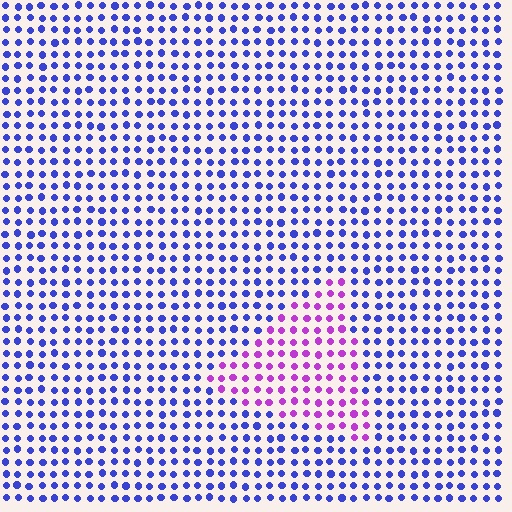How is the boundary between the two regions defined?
The boundary is defined purely by a slight shift in hue (about 56 degrees). Spacing, size, and orientation are identical on both sides.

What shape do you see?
I see a triangle.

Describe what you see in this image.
The image is filled with small blue elements in a uniform arrangement. A triangle-shaped region is visible where the elements are tinted to a slightly different hue, forming a subtle color boundary.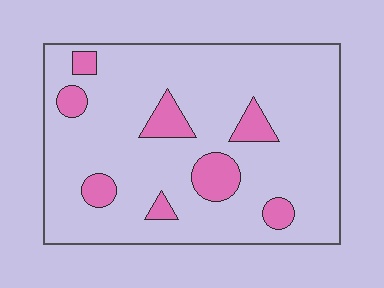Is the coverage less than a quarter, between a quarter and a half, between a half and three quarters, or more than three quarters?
Less than a quarter.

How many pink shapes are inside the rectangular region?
8.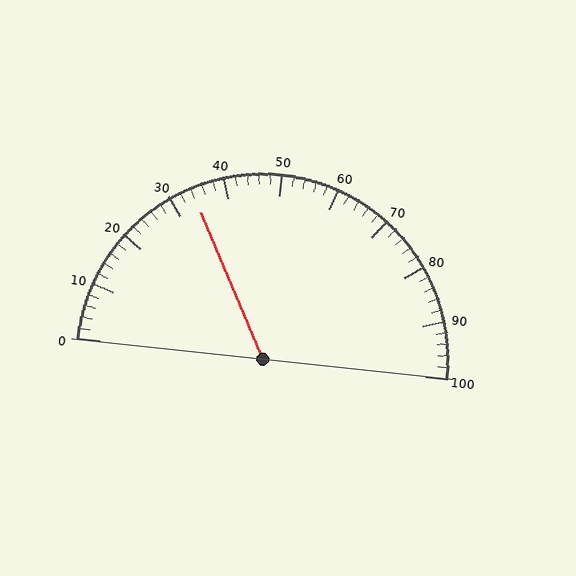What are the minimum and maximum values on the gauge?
The gauge ranges from 0 to 100.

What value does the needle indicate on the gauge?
The needle indicates approximately 34.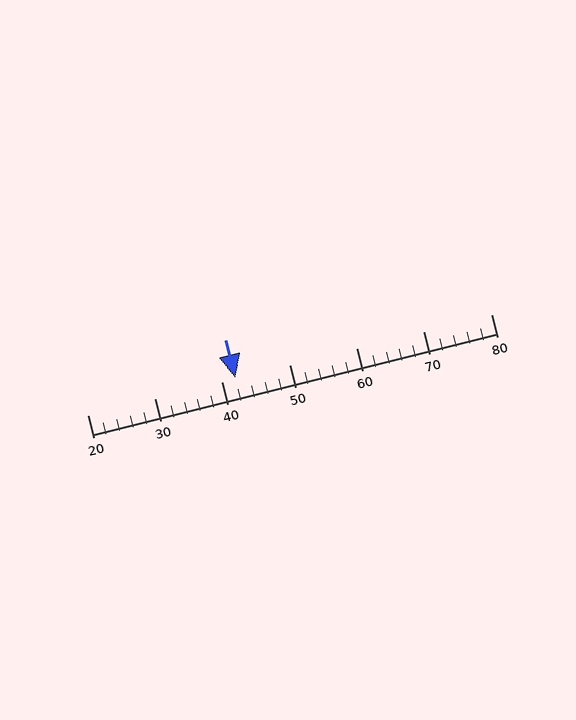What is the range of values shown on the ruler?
The ruler shows values from 20 to 80.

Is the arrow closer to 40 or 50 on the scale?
The arrow is closer to 40.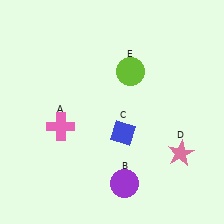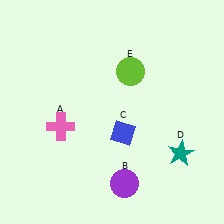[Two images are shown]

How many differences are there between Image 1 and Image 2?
There is 1 difference between the two images.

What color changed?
The star (D) changed from pink in Image 1 to teal in Image 2.